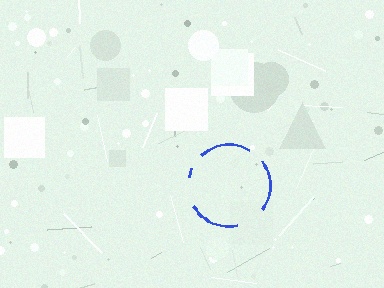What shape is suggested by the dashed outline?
The dashed outline suggests a circle.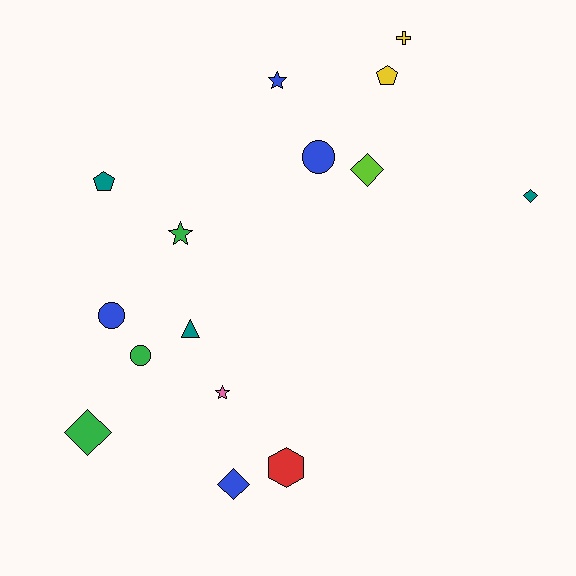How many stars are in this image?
There are 3 stars.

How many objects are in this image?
There are 15 objects.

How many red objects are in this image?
There is 1 red object.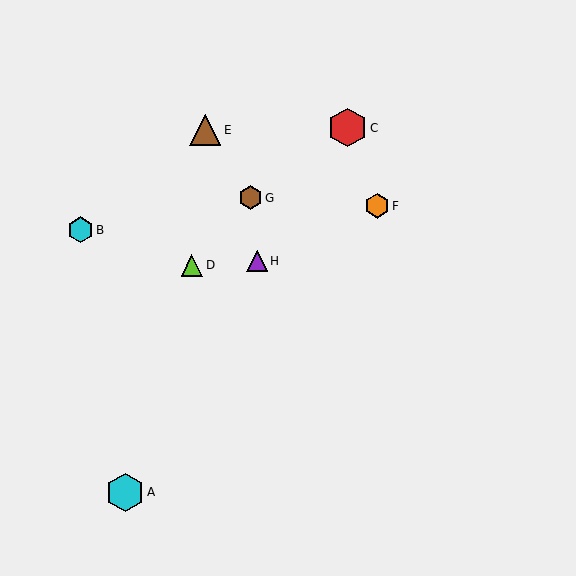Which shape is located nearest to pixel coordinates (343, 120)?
The red hexagon (labeled C) at (347, 128) is nearest to that location.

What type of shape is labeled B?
Shape B is a cyan hexagon.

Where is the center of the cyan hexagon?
The center of the cyan hexagon is at (125, 492).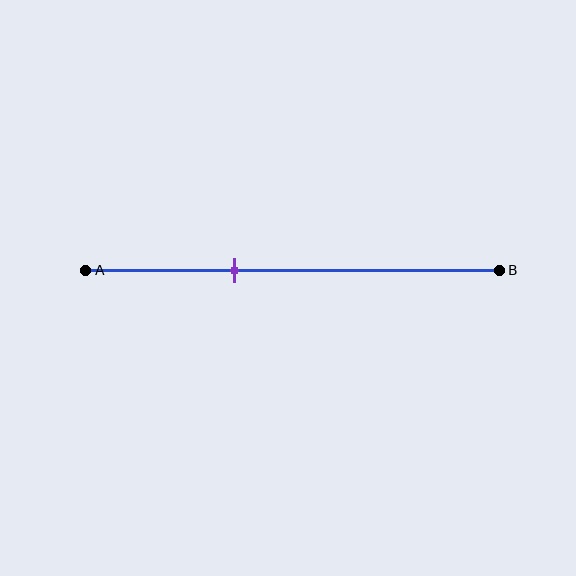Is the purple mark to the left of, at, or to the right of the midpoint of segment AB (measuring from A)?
The purple mark is to the left of the midpoint of segment AB.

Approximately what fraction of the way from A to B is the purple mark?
The purple mark is approximately 35% of the way from A to B.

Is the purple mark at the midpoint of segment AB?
No, the mark is at about 35% from A, not at the 50% midpoint.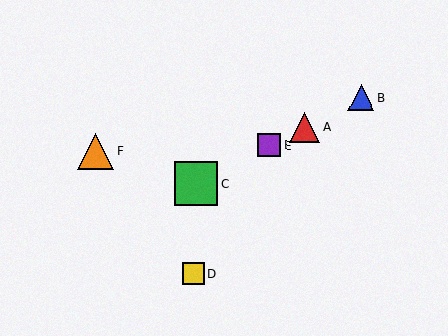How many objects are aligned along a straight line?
4 objects (A, B, C, E) are aligned along a straight line.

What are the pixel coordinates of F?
Object F is at (96, 151).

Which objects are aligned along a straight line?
Objects A, B, C, E are aligned along a straight line.